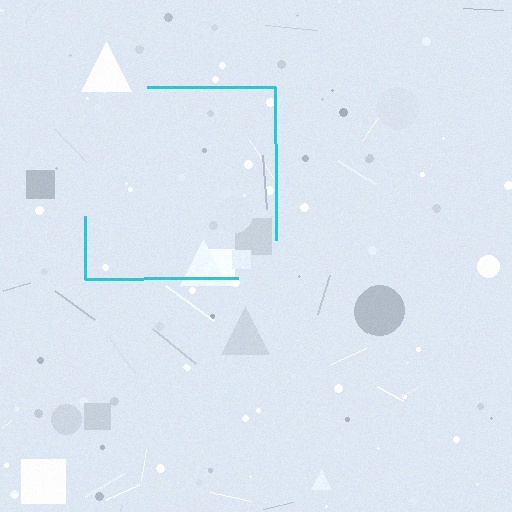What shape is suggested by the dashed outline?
The dashed outline suggests a square.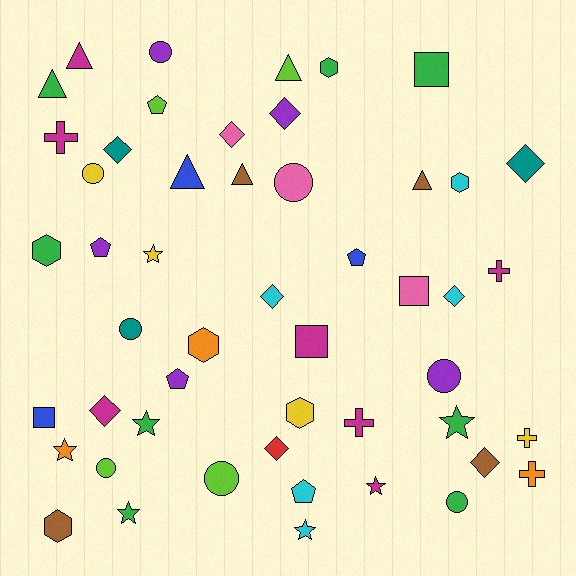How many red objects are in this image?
There is 1 red object.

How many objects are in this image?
There are 50 objects.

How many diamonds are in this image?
There are 9 diamonds.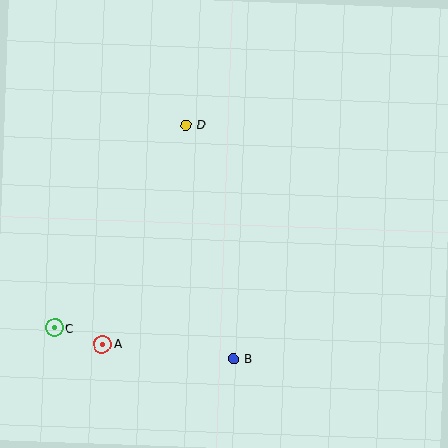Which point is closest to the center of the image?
Point D at (186, 125) is closest to the center.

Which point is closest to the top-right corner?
Point D is closest to the top-right corner.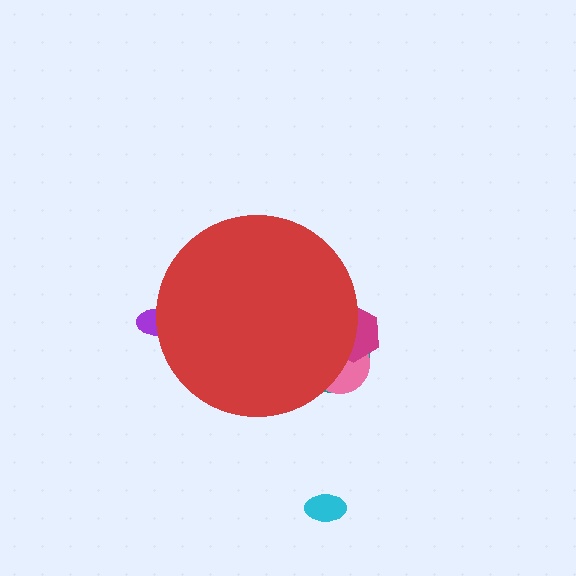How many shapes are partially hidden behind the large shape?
4 shapes are partially hidden.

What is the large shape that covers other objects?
A red circle.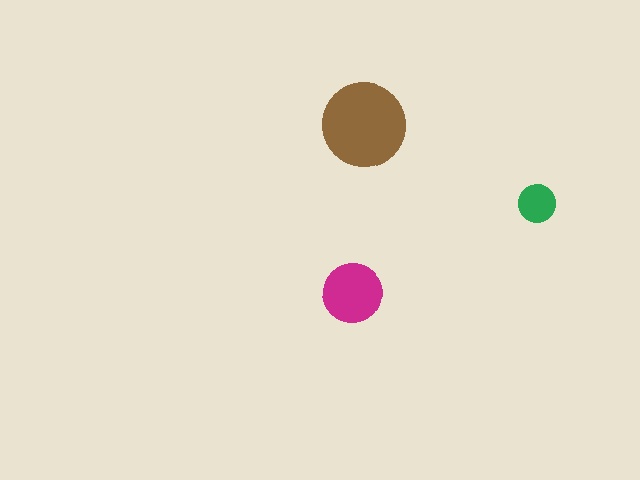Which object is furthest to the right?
The green circle is rightmost.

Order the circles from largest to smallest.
the brown one, the magenta one, the green one.